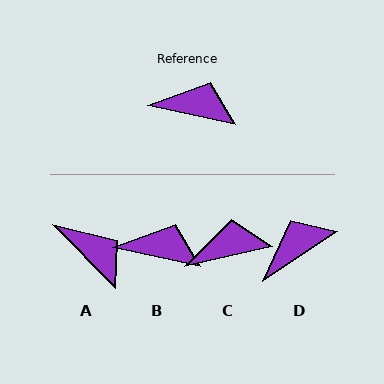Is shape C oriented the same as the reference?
No, it is off by about 25 degrees.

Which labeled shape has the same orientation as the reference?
B.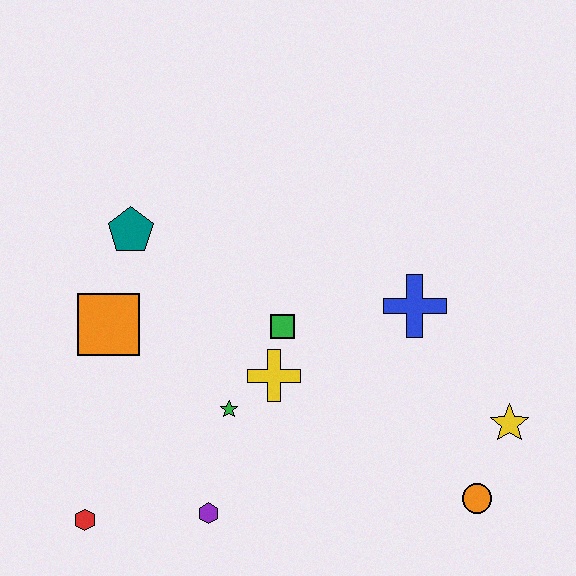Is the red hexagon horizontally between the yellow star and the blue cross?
No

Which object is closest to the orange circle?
The yellow star is closest to the orange circle.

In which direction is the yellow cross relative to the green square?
The yellow cross is below the green square.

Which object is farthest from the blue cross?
The red hexagon is farthest from the blue cross.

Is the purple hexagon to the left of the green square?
Yes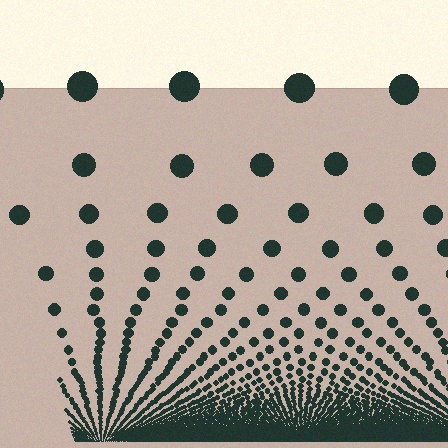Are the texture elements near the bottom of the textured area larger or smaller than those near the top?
Smaller. The gradient is inverted — elements near the bottom are smaller and denser.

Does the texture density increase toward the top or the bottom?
Density increases toward the bottom.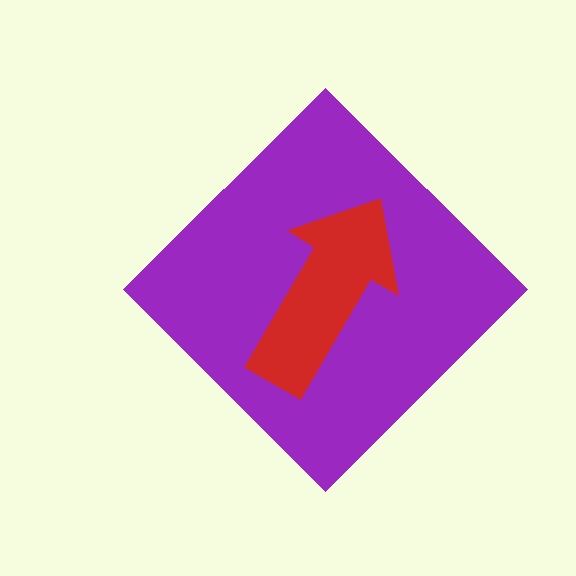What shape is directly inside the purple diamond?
The red arrow.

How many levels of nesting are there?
2.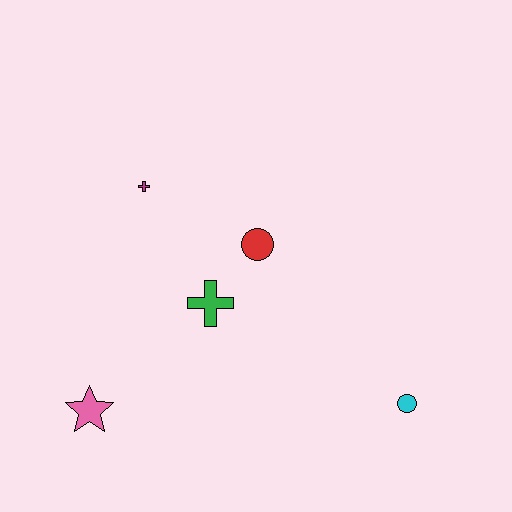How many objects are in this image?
There are 5 objects.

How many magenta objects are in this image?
There is 1 magenta object.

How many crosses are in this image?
There are 2 crosses.